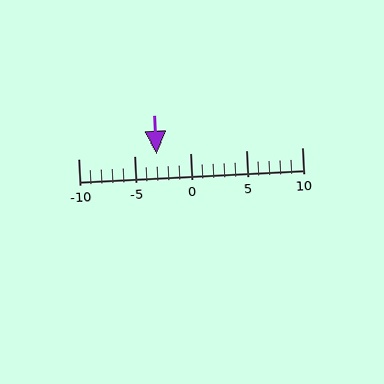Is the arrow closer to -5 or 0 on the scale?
The arrow is closer to -5.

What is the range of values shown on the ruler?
The ruler shows values from -10 to 10.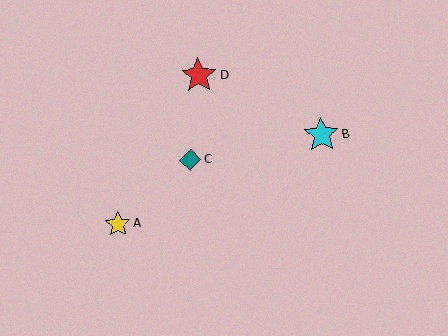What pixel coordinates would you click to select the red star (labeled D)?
Click at (199, 76) to select the red star D.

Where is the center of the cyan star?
The center of the cyan star is at (321, 135).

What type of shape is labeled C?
Shape C is a teal diamond.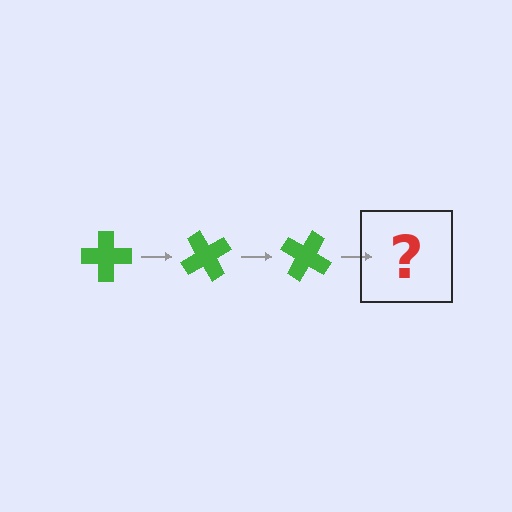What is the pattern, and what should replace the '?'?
The pattern is that the cross rotates 60 degrees each step. The '?' should be a green cross rotated 180 degrees.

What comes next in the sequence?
The next element should be a green cross rotated 180 degrees.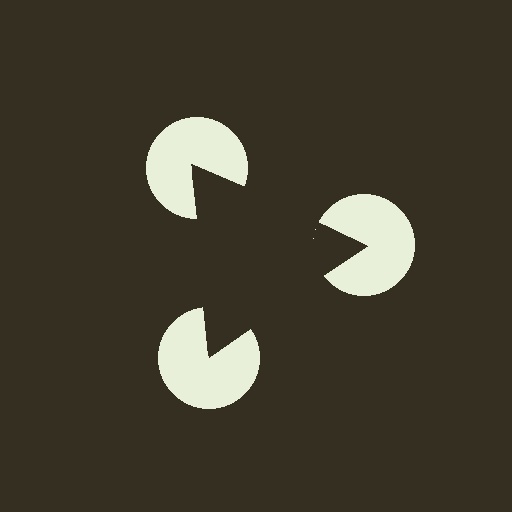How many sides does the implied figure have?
3 sides.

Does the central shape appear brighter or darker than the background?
It typically appears slightly darker than the background, even though no actual brightness change is drawn.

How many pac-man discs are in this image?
There are 3 — one at each vertex of the illusory triangle.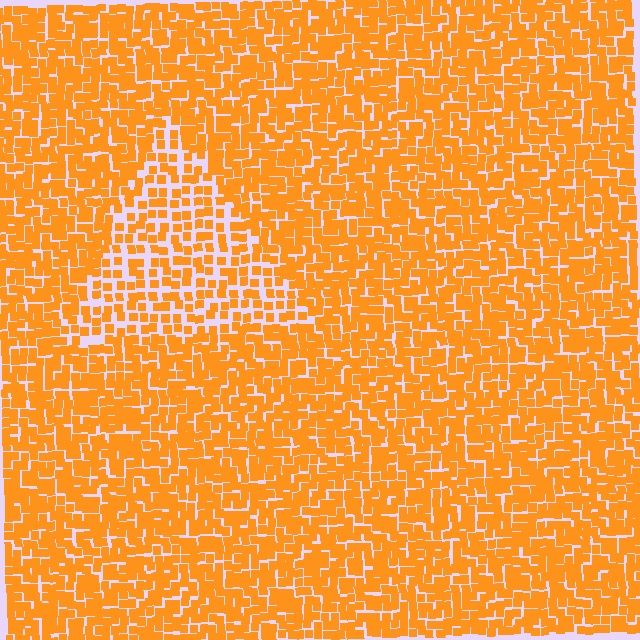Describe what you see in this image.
The image contains small orange elements arranged at two different densities. A triangle-shaped region is visible where the elements are less densely packed than the surrounding area.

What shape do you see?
I see a triangle.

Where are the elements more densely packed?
The elements are more densely packed outside the triangle boundary.